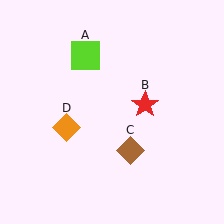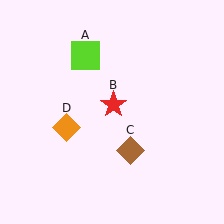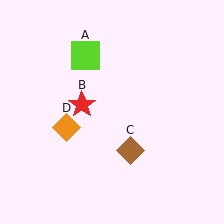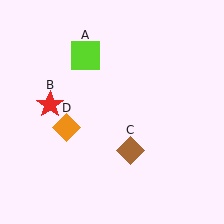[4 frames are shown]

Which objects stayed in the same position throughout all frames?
Lime square (object A) and brown diamond (object C) and orange diamond (object D) remained stationary.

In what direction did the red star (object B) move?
The red star (object B) moved left.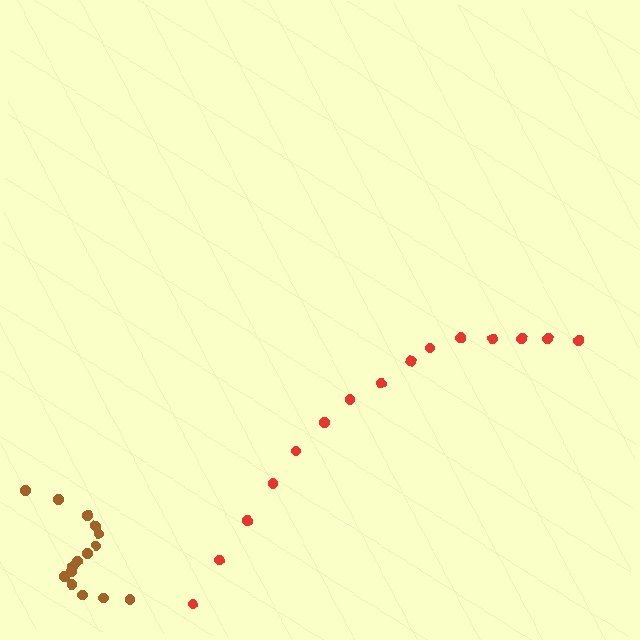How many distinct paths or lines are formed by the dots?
There are 2 distinct paths.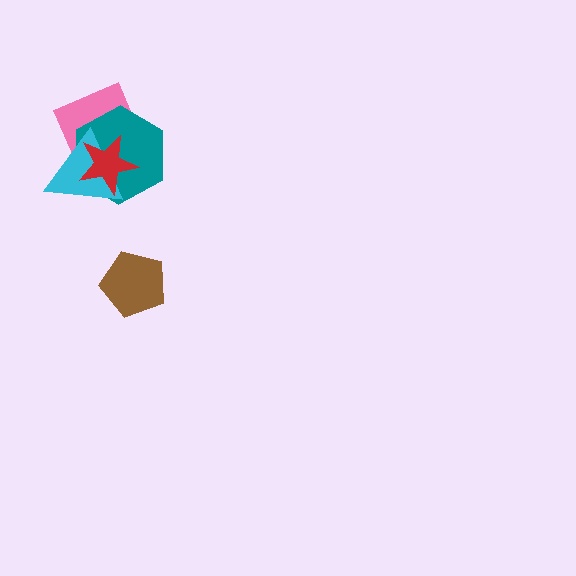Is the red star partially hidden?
No, no other shape covers it.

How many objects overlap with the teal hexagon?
3 objects overlap with the teal hexagon.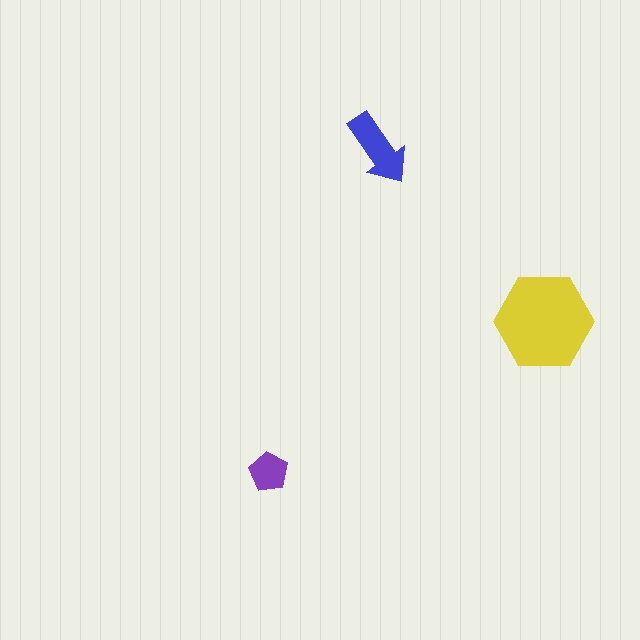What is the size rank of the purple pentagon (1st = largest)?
3rd.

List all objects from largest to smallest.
The yellow hexagon, the blue arrow, the purple pentagon.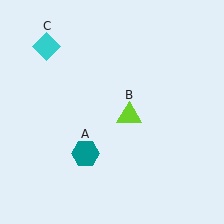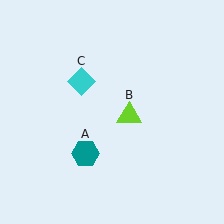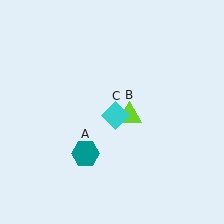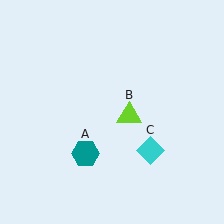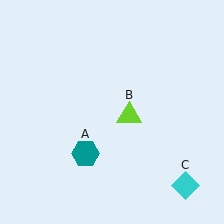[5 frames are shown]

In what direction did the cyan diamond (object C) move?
The cyan diamond (object C) moved down and to the right.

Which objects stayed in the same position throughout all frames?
Teal hexagon (object A) and lime triangle (object B) remained stationary.